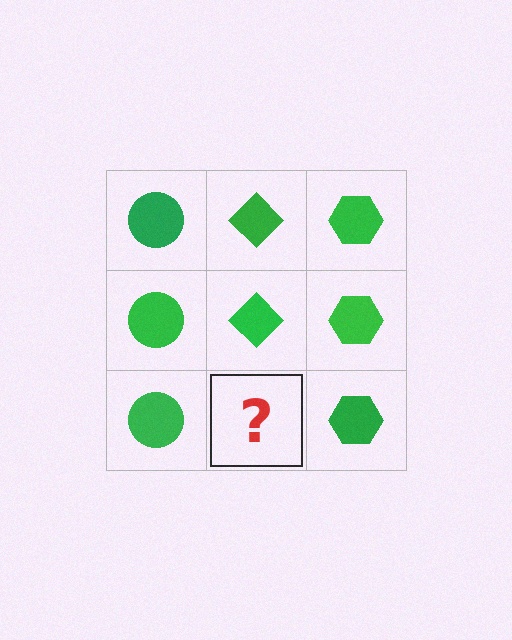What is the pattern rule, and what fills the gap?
The rule is that each column has a consistent shape. The gap should be filled with a green diamond.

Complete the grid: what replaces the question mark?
The question mark should be replaced with a green diamond.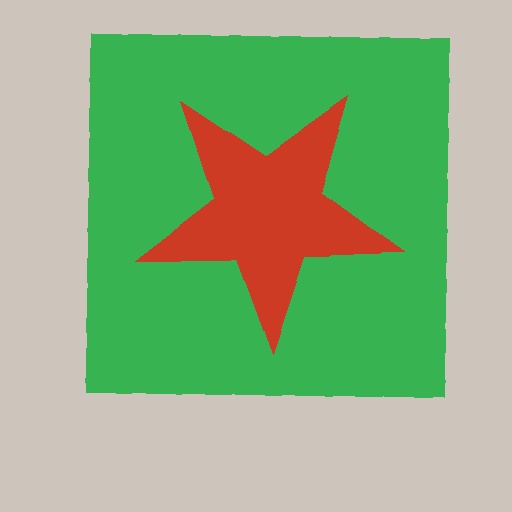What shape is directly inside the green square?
The red star.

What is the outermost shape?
The green square.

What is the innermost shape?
The red star.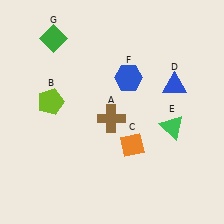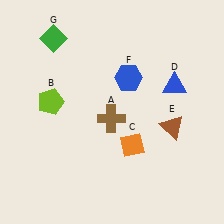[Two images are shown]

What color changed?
The triangle (E) changed from green in Image 1 to brown in Image 2.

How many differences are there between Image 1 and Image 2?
There is 1 difference between the two images.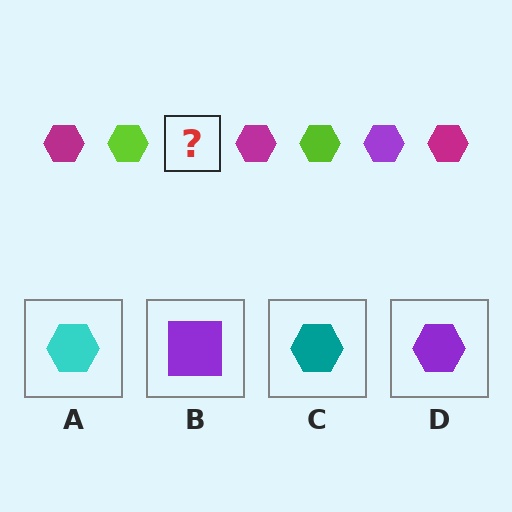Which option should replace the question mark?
Option D.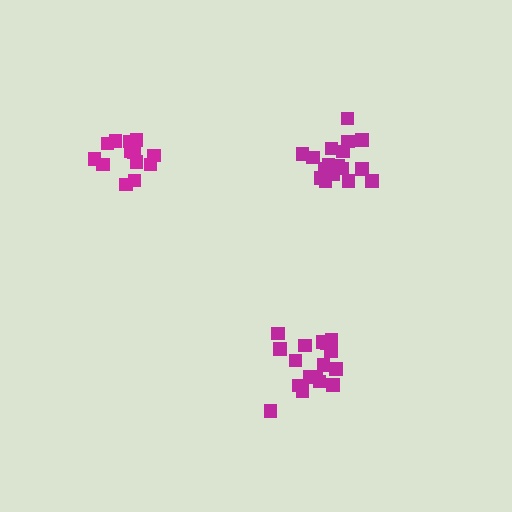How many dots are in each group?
Group 1: 17 dots, Group 2: 13 dots, Group 3: 17 dots (47 total).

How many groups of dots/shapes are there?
There are 3 groups.